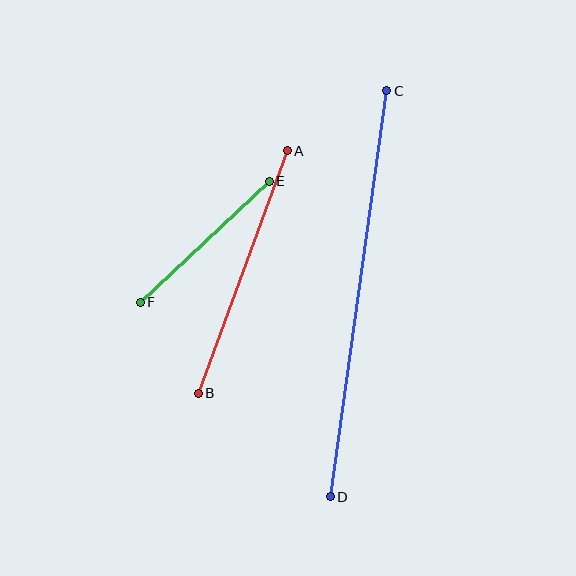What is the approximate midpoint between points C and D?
The midpoint is at approximately (358, 294) pixels.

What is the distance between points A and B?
The distance is approximately 258 pixels.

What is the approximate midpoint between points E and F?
The midpoint is at approximately (205, 242) pixels.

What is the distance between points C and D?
The distance is approximately 410 pixels.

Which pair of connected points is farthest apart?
Points C and D are farthest apart.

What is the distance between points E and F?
The distance is approximately 177 pixels.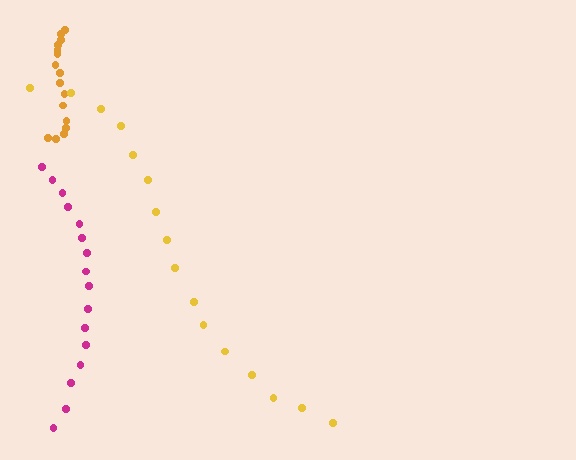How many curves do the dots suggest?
There are 3 distinct paths.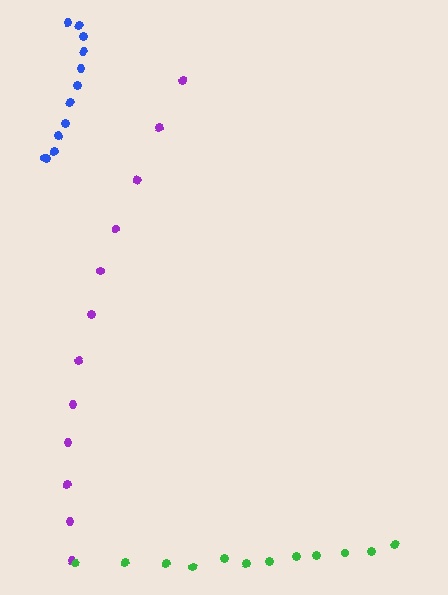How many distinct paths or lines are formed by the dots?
There are 3 distinct paths.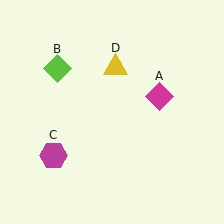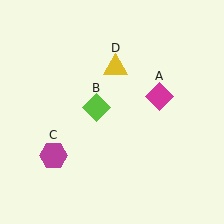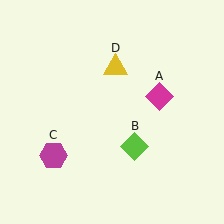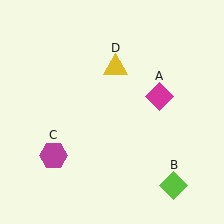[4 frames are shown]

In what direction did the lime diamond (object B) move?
The lime diamond (object B) moved down and to the right.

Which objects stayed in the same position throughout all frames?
Magenta diamond (object A) and magenta hexagon (object C) and yellow triangle (object D) remained stationary.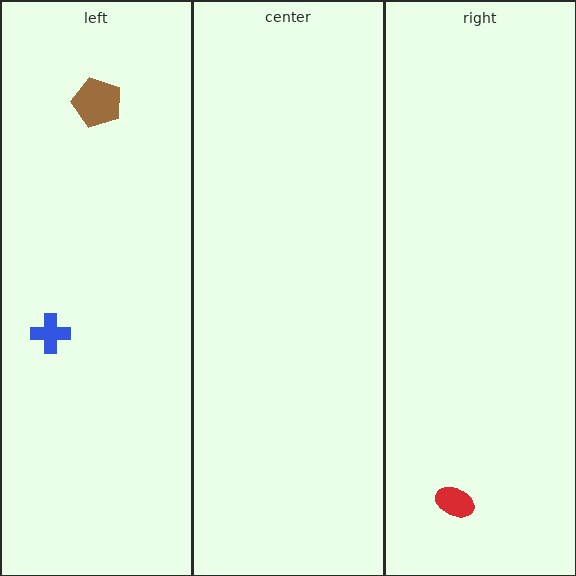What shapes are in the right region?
The red ellipse.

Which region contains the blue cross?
The left region.